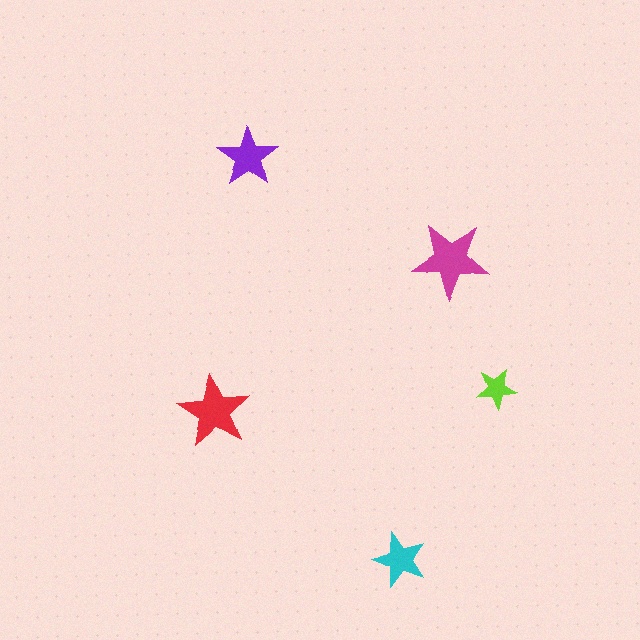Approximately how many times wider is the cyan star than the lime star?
About 1.5 times wider.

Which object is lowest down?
The cyan star is bottommost.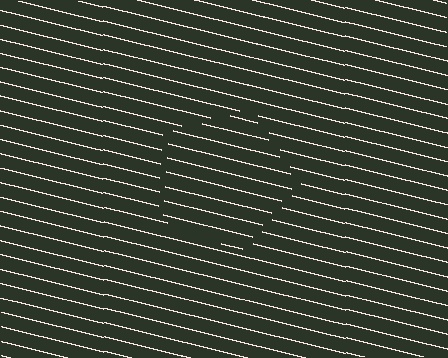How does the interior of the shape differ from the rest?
The interior of the shape contains the same grating, shifted by half a period — the contour is defined by the phase discontinuity where line-ends from the inner and outer gratings abut.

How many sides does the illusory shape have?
5 sides — the line-ends trace a pentagon.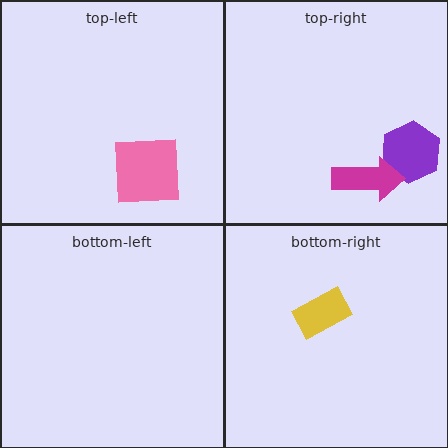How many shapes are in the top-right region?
2.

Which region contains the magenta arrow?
The top-right region.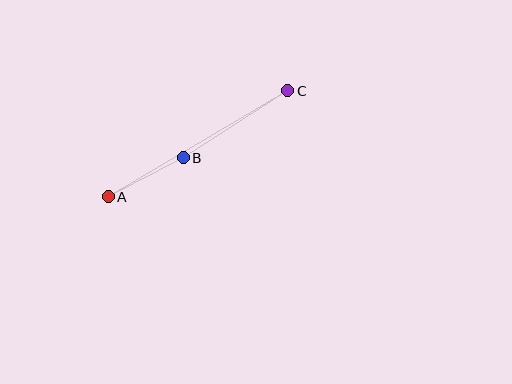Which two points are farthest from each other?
Points A and C are farthest from each other.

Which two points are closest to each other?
Points A and B are closest to each other.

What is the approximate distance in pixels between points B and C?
The distance between B and C is approximately 124 pixels.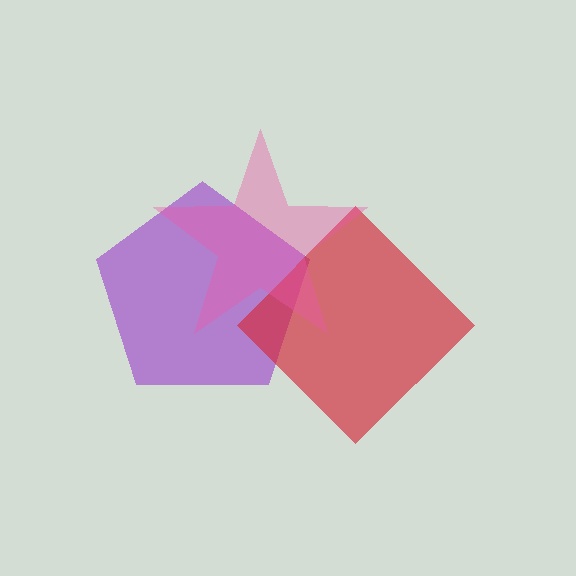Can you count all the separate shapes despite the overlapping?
Yes, there are 3 separate shapes.